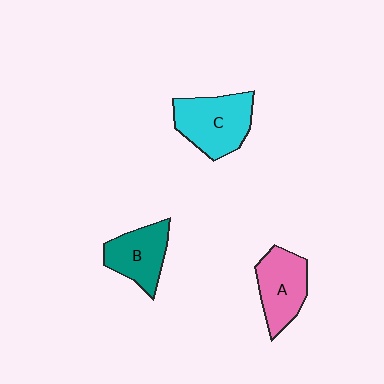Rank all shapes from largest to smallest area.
From largest to smallest: C (cyan), A (pink), B (teal).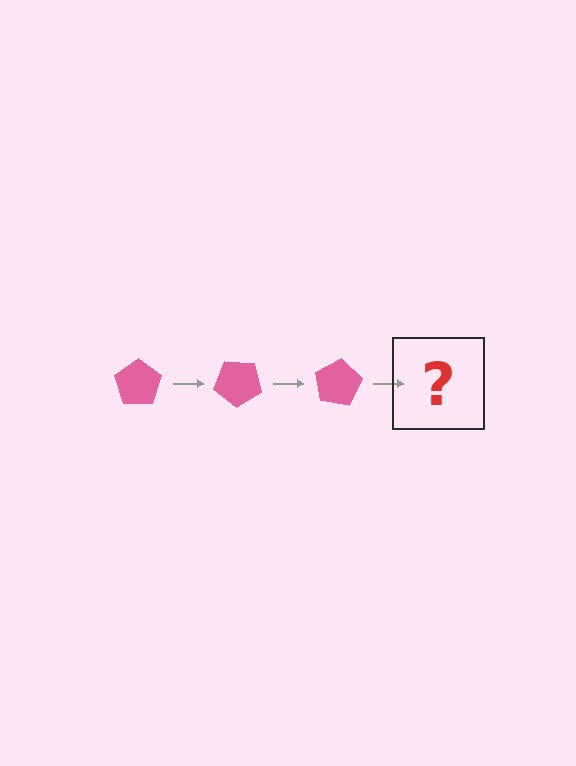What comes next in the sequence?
The next element should be a pink pentagon rotated 120 degrees.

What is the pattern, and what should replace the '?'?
The pattern is that the pentagon rotates 40 degrees each step. The '?' should be a pink pentagon rotated 120 degrees.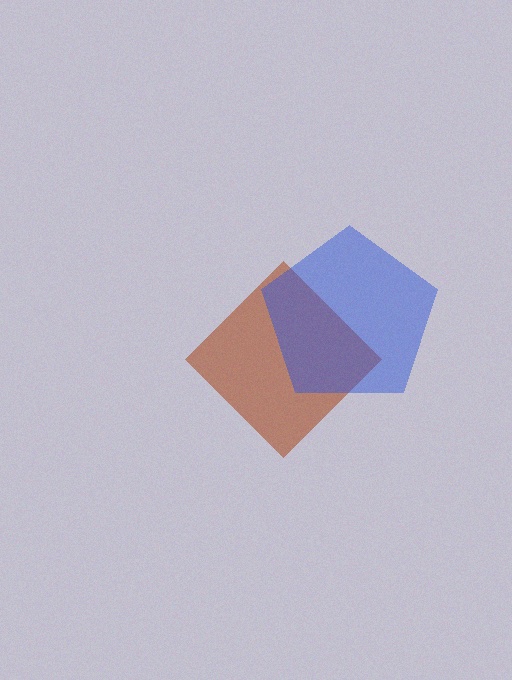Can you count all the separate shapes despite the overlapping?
Yes, there are 2 separate shapes.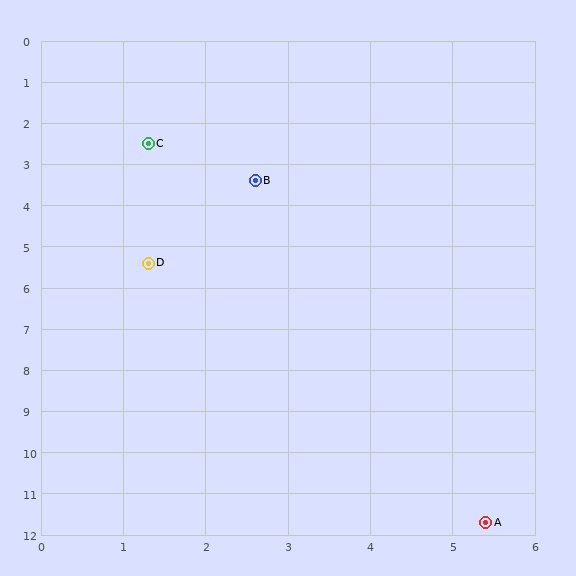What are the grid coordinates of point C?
Point C is at approximately (1.3, 2.5).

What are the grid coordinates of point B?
Point B is at approximately (2.6, 3.4).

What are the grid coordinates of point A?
Point A is at approximately (5.4, 11.7).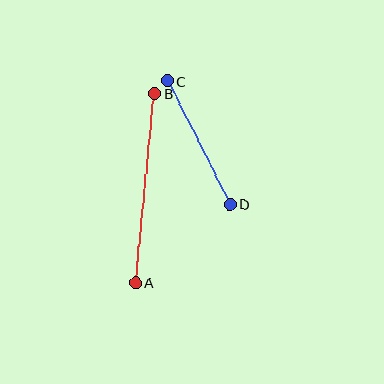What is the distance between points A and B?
The distance is approximately 190 pixels.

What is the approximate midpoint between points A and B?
The midpoint is at approximately (145, 188) pixels.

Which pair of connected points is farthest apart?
Points A and B are farthest apart.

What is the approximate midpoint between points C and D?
The midpoint is at approximately (198, 143) pixels.